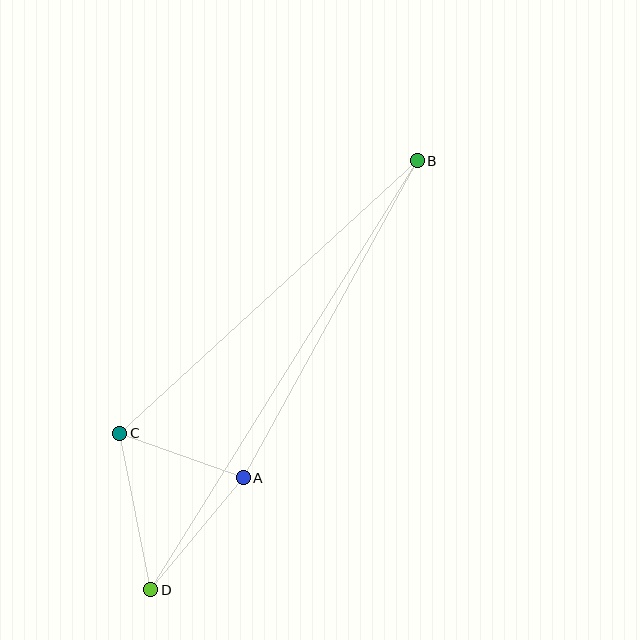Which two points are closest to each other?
Points A and C are closest to each other.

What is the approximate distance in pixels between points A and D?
The distance between A and D is approximately 145 pixels.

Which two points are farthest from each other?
Points B and D are farthest from each other.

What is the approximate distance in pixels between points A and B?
The distance between A and B is approximately 362 pixels.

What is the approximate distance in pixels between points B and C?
The distance between B and C is approximately 404 pixels.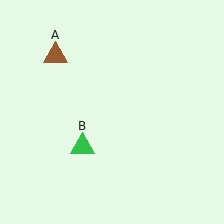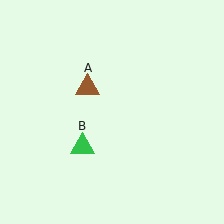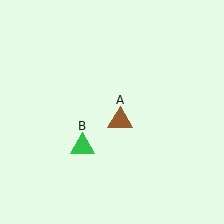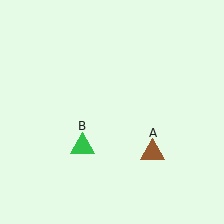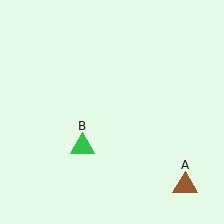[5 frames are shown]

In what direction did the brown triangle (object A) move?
The brown triangle (object A) moved down and to the right.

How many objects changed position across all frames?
1 object changed position: brown triangle (object A).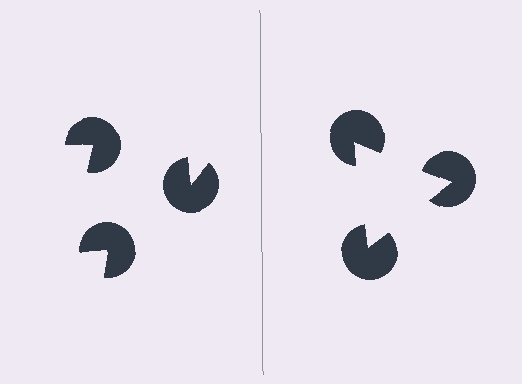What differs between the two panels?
The pac-man discs are positioned identically on both sides; only the wedge orientations differ. On the right they align to a triangle; on the left they are misaligned.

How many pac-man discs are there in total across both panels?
6 — 3 on each side.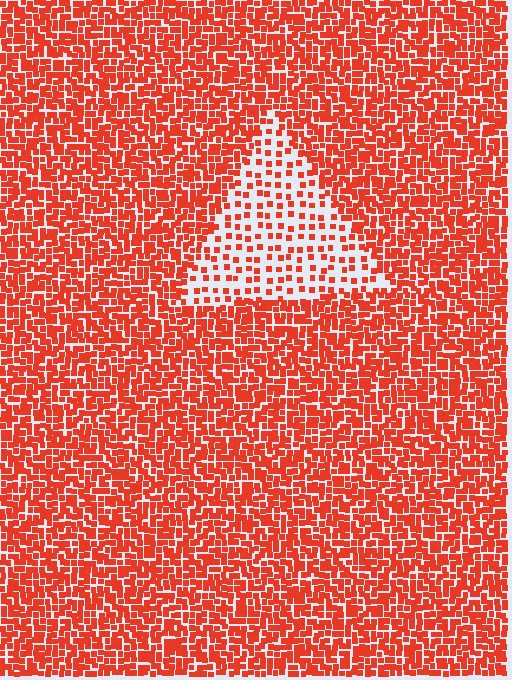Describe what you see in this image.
The image contains small red elements arranged at two different densities. A triangle-shaped region is visible where the elements are less densely packed than the surrounding area.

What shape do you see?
I see a triangle.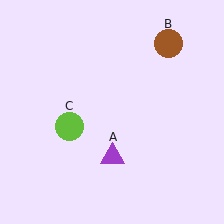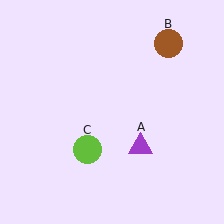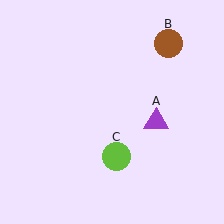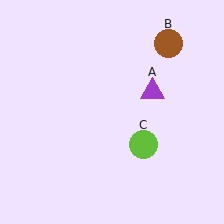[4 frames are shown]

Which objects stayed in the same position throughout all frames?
Brown circle (object B) remained stationary.